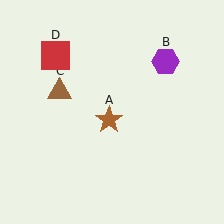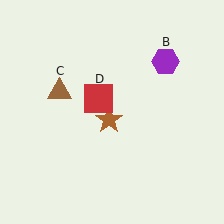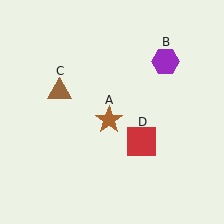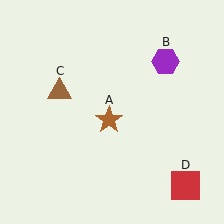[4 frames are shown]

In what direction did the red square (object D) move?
The red square (object D) moved down and to the right.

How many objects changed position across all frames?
1 object changed position: red square (object D).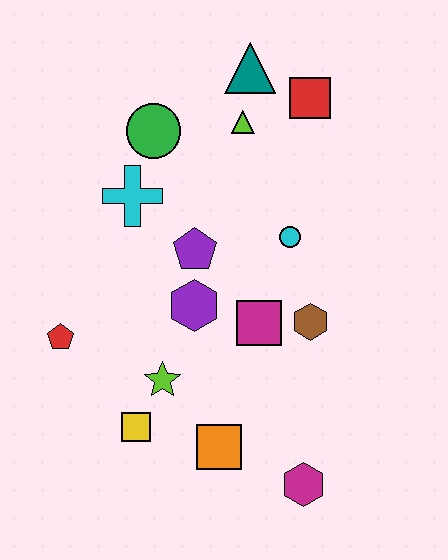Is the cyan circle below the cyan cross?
Yes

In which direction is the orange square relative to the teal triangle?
The orange square is below the teal triangle.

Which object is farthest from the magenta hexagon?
The teal triangle is farthest from the magenta hexagon.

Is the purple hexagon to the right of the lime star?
Yes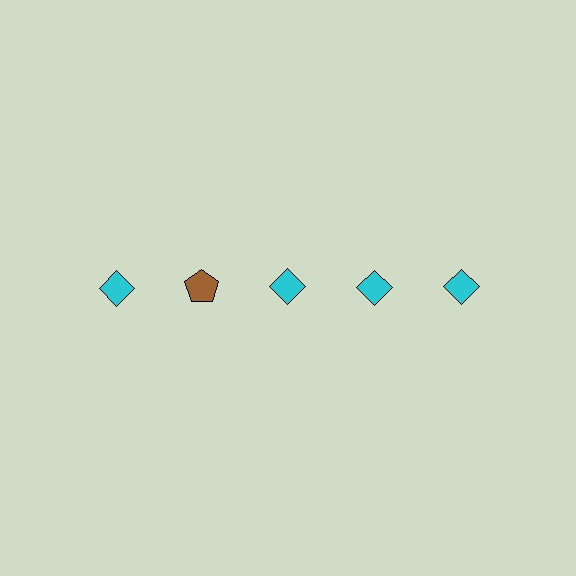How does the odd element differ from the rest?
It differs in both color (brown instead of cyan) and shape (pentagon instead of diamond).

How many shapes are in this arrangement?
There are 5 shapes arranged in a grid pattern.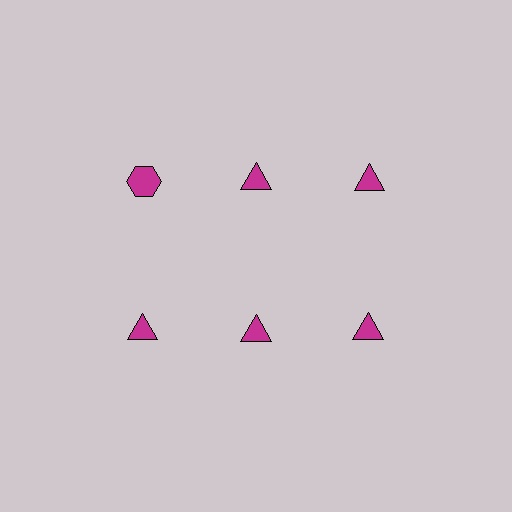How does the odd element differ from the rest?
It has a different shape: hexagon instead of triangle.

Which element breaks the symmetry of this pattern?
The magenta hexagon in the top row, leftmost column breaks the symmetry. All other shapes are magenta triangles.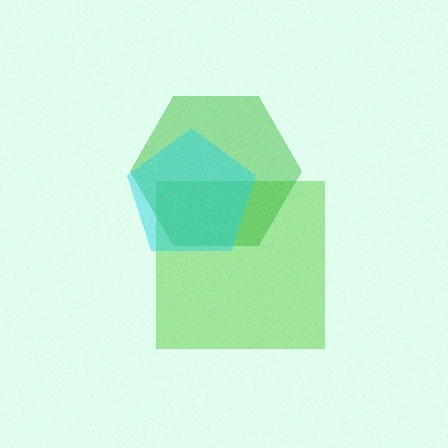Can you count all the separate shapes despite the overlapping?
Yes, there are 3 separate shapes.